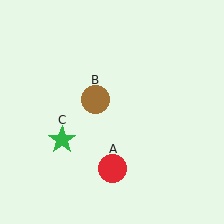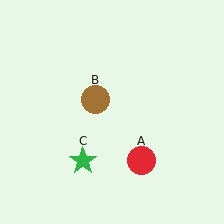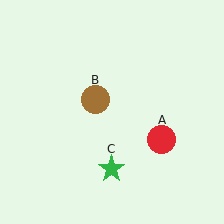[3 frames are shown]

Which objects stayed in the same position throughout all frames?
Brown circle (object B) remained stationary.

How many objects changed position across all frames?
2 objects changed position: red circle (object A), green star (object C).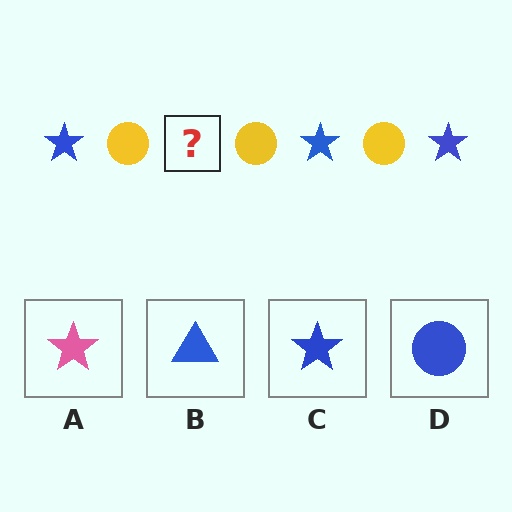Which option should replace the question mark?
Option C.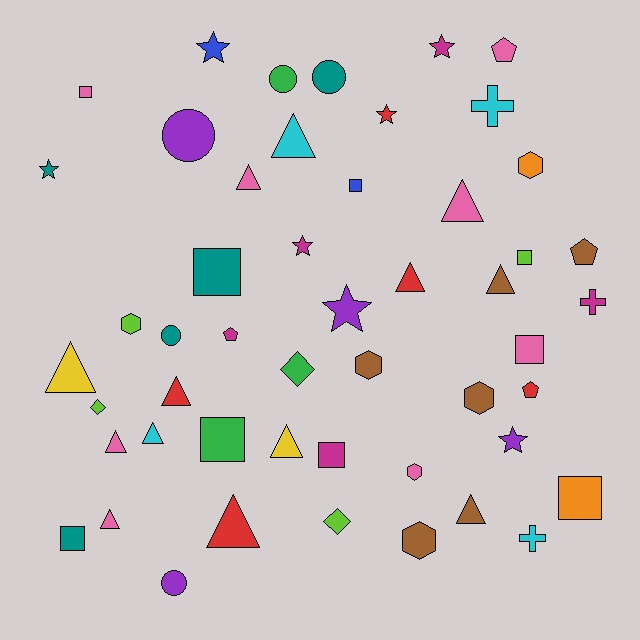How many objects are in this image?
There are 50 objects.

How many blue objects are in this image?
There are 2 blue objects.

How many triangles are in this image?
There are 13 triangles.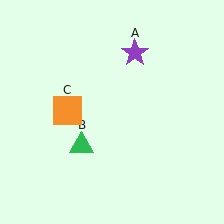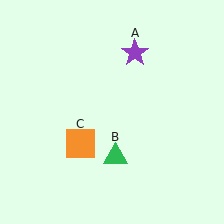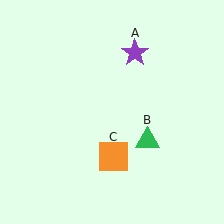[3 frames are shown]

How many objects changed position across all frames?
2 objects changed position: green triangle (object B), orange square (object C).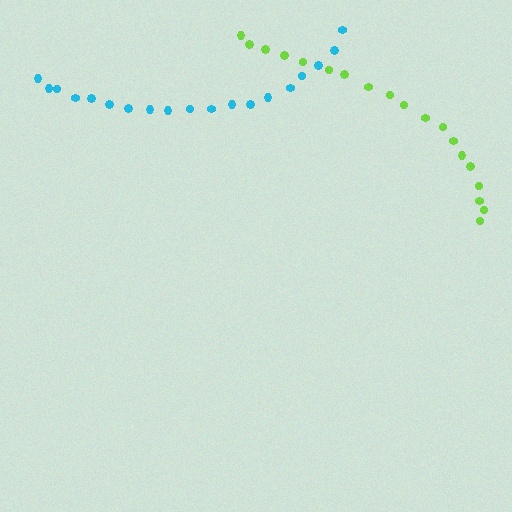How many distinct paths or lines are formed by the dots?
There are 2 distinct paths.